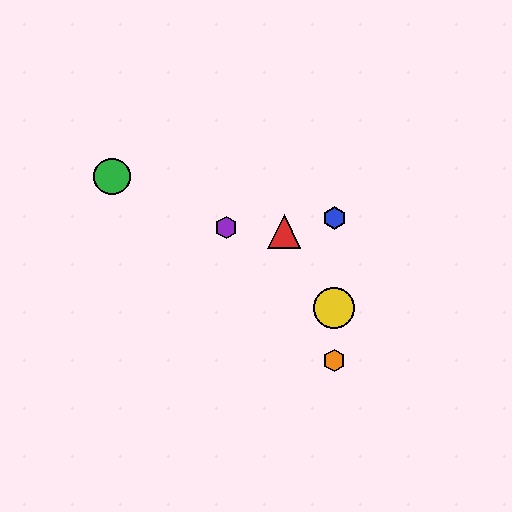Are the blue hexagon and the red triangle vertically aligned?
No, the blue hexagon is at x≈334 and the red triangle is at x≈284.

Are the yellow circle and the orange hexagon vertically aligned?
Yes, both are at x≈334.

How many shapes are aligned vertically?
3 shapes (the blue hexagon, the yellow circle, the orange hexagon) are aligned vertically.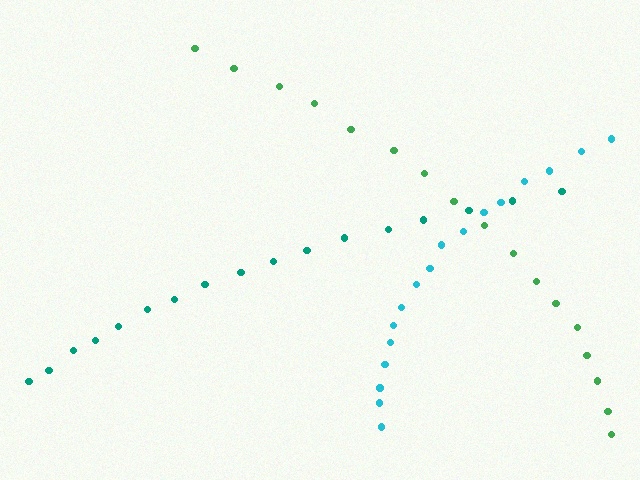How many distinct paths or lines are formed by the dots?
There are 3 distinct paths.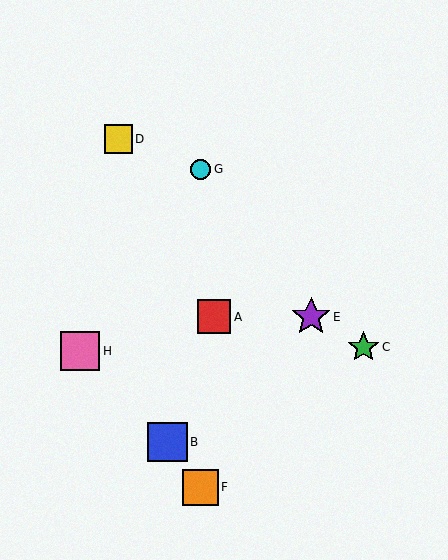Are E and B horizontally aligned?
No, E is at y≈317 and B is at y≈442.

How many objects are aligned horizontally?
2 objects (A, E) are aligned horizontally.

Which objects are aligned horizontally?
Objects A, E are aligned horizontally.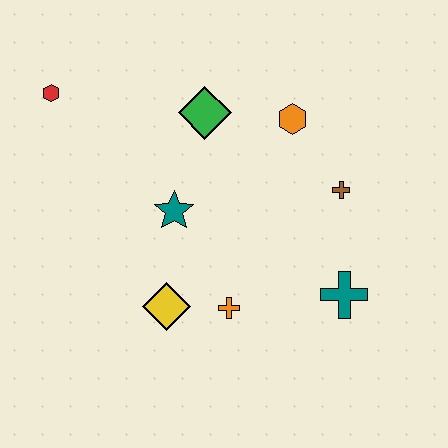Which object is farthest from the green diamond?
The teal cross is farthest from the green diamond.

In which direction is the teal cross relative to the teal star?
The teal cross is to the right of the teal star.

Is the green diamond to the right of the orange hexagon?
No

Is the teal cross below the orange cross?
No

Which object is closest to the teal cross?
The brown cross is closest to the teal cross.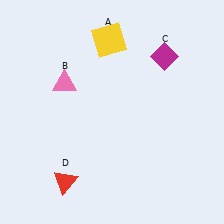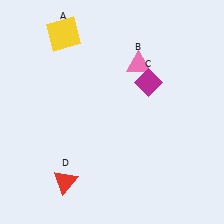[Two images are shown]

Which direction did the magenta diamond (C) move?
The magenta diamond (C) moved down.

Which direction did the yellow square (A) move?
The yellow square (A) moved left.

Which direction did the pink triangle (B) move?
The pink triangle (B) moved right.